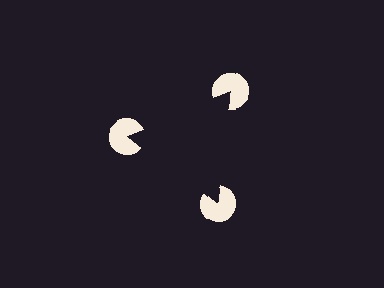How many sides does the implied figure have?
3 sides.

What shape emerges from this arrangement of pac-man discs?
An illusory triangle — its edges are inferred from the aligned wedge cuts in the pac-man discs, not physically drawn.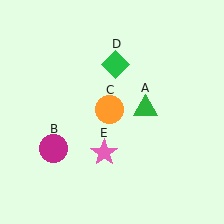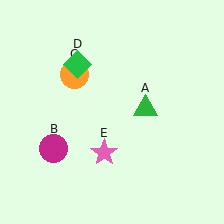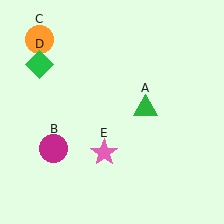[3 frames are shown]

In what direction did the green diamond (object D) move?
The green diamond (object D) moved left.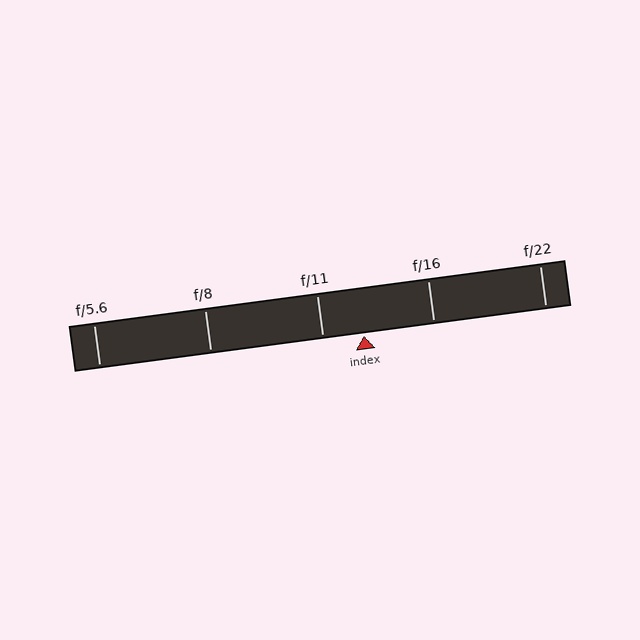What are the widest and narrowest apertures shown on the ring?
The widest aperture shown is f/5.6 and the narrowest is f/22.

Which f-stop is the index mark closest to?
The index mark is closest to f/11.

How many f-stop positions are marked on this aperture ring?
There are 5 f-stop positions marked.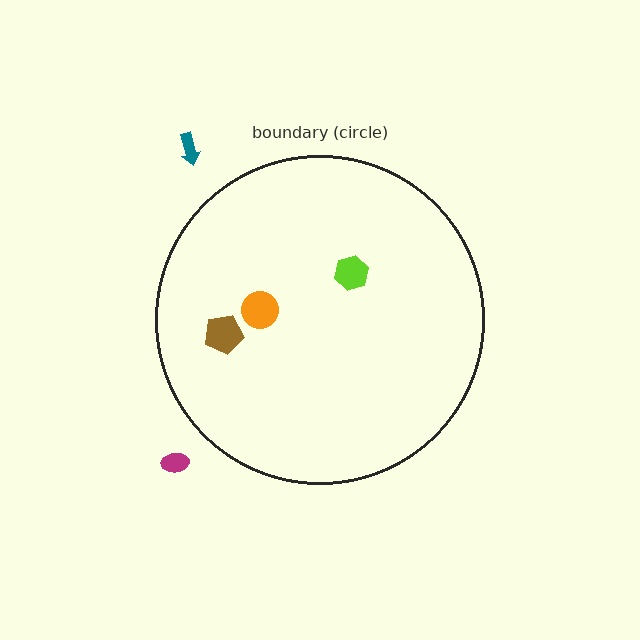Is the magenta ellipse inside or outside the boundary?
Outside.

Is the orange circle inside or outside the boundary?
Inside.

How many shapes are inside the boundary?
3 inside, 2 outside.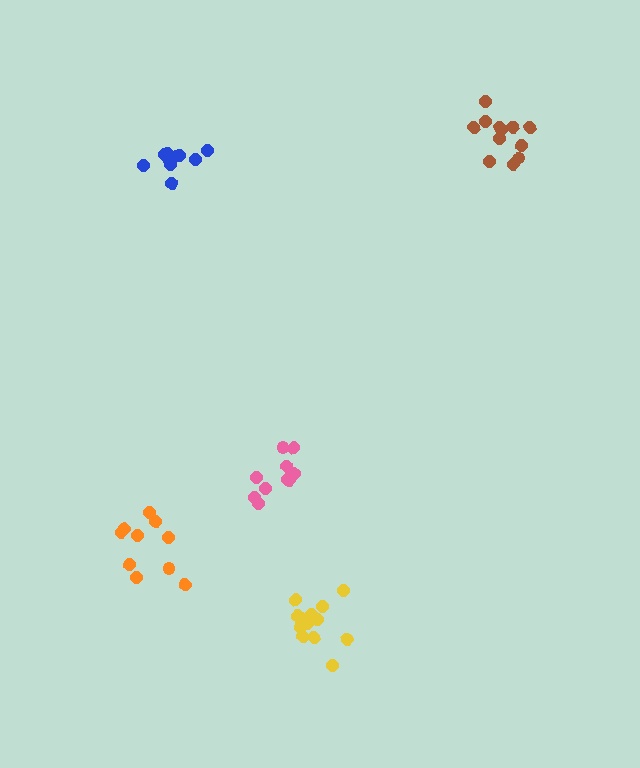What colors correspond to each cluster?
The clusters are colored: pink, yellow, orange, blue, brown.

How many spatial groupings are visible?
There are 5 spatial groupings.